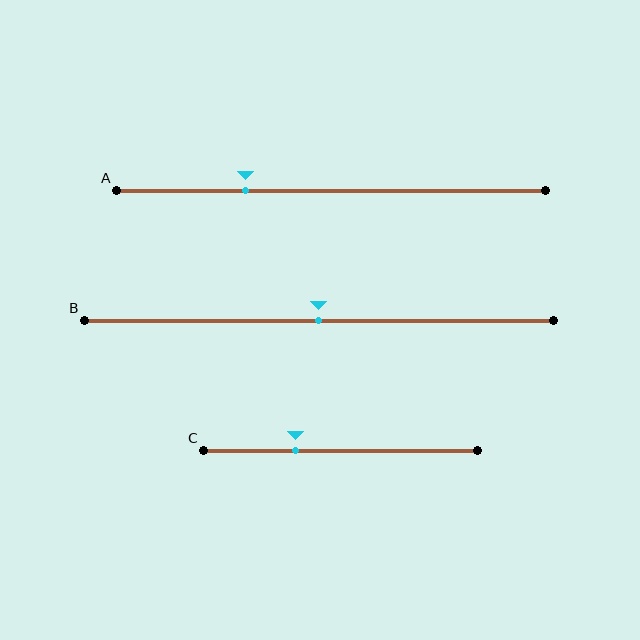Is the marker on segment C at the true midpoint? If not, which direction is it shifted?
No, the marker on segment C is shifted to the left by about 16% of the segment length.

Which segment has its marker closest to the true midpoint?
Segment B has its marker closest to the true midpoint.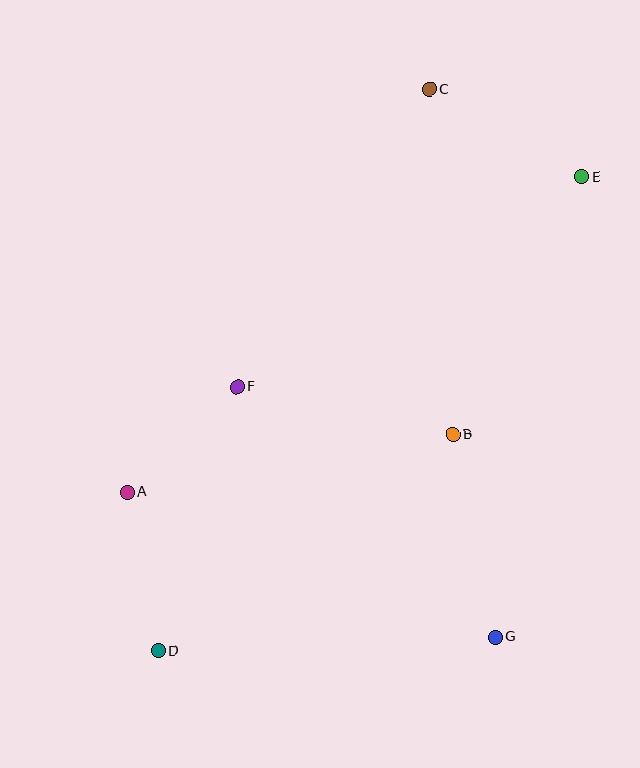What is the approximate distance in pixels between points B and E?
The distance between B and E is approximately 288 pixels.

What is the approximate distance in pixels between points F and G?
The distance between F and G is approximately 359 pixels.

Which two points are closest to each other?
Points A and F are closest to each other.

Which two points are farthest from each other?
Points D and E are farthest from each other.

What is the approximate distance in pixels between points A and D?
The distance between A and D is approximately 161 pixels.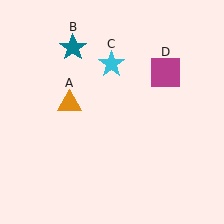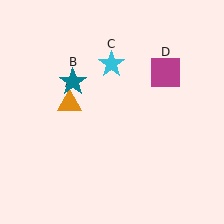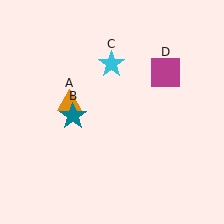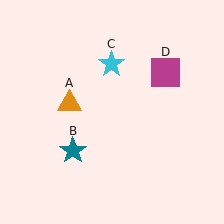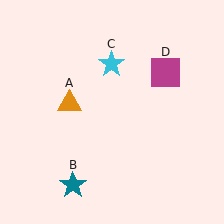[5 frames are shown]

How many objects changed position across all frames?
1 object changed position: teal star (object B).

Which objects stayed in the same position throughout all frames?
Orange triangle (object A) and cyan star (object C) and magenta square (object D) remained stationary.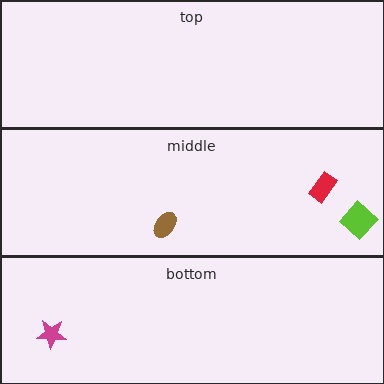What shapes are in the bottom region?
The magenta star.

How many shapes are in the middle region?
3.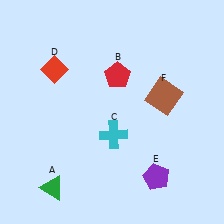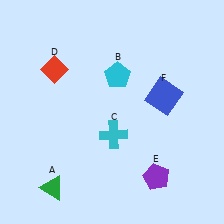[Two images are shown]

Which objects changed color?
B changed from red to cyan. F changed from brown to blue.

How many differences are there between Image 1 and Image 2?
There are 2 differences between the two images.